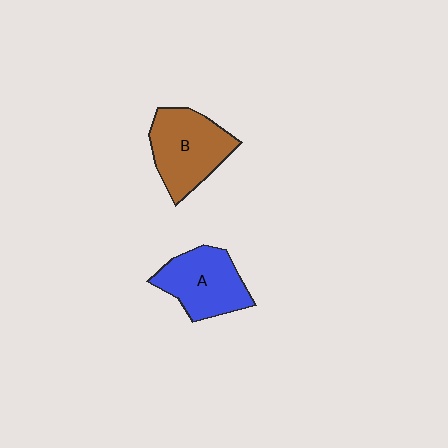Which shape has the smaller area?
Shape A (blue).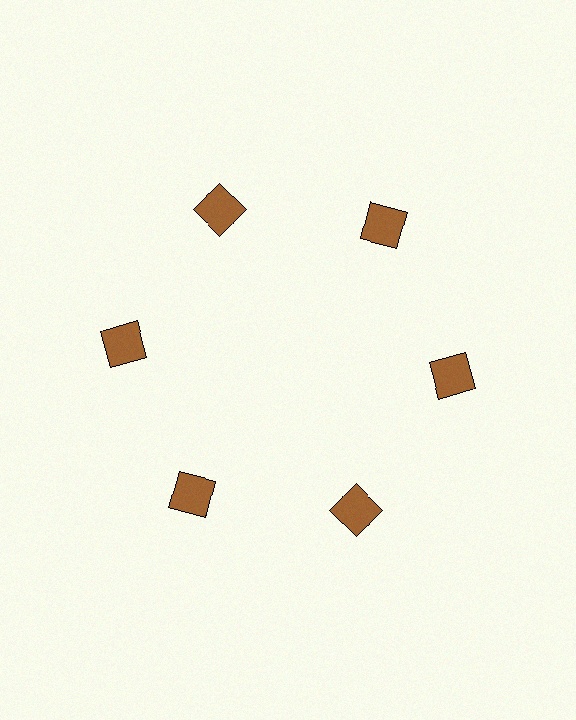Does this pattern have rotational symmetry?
Yes, this pattern has 6-fold rotational symmetry. It looks the same after rotating 60 degrees around the center.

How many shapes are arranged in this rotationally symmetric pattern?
There are 6 shapes, arranged in 6 groups of 1.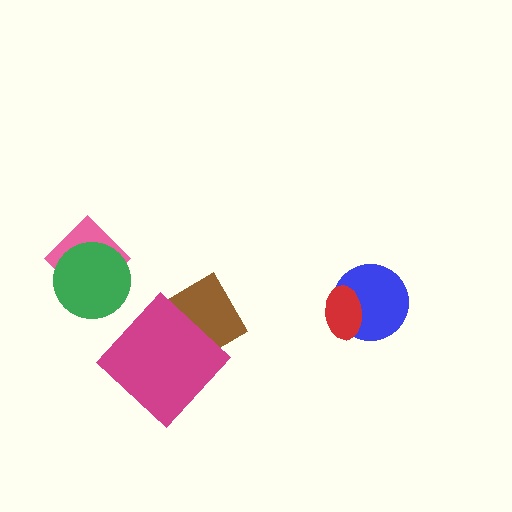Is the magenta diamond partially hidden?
No, no other shape covers it.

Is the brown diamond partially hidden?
Yes, it is partially covered by another shape.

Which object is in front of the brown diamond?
The magenta diamond is in front of the brown diamond.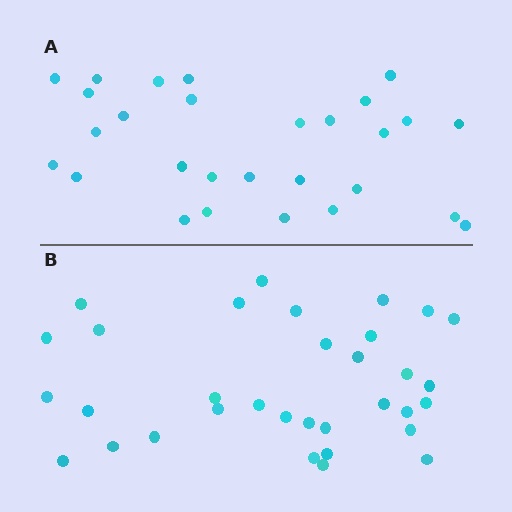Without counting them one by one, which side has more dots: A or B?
Region B (the bottom region) has more dots.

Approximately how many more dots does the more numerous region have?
Region B has about 5 more dots than region A.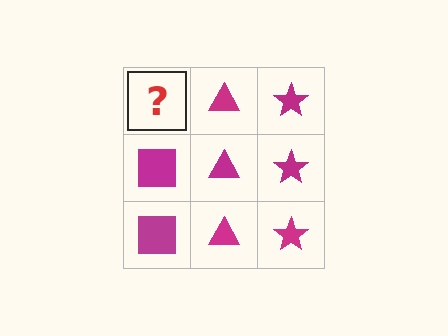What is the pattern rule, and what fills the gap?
The rule is that each column has a consistent shape. The gap should be filled with a magenta square.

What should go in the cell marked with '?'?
The missing cell should contain a magenta square.